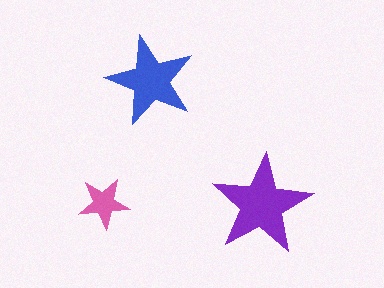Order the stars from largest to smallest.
the purple one, the blue one, the pink one.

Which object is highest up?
The blue star is topmost.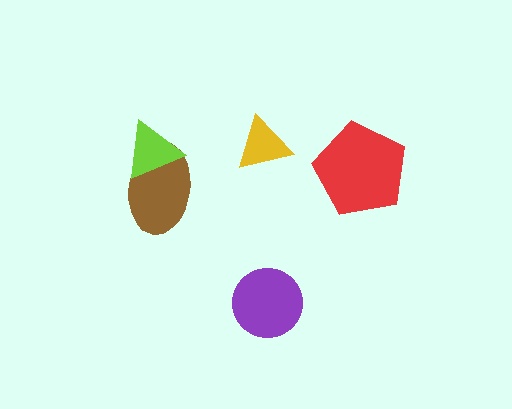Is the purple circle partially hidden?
No, no other shape covers it.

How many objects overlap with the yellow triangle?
0 objects overlap with the yellow triangle.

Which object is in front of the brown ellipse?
The lime triangle is in front of the brown ellipse.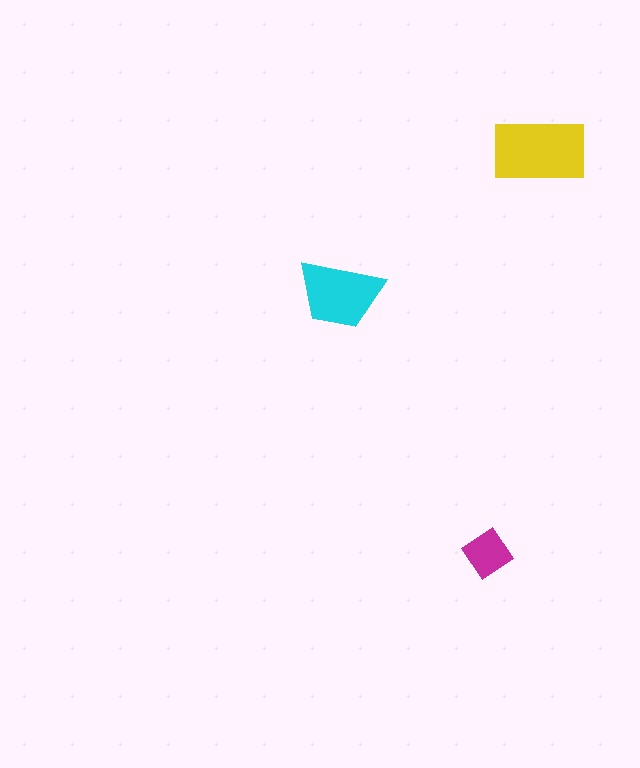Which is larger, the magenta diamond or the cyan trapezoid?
The cyan trapezoid.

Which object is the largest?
The yellow rectangle.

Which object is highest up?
The yellow rectangle is topmost.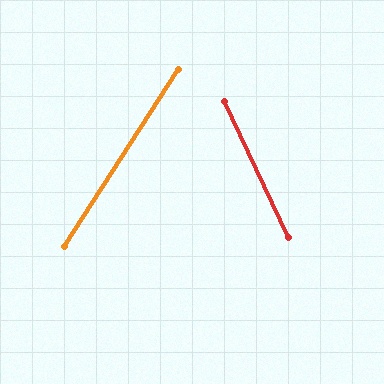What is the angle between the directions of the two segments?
Approximately 58 degrees.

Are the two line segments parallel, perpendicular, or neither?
Neither parallel nor perpendicular — they differ by about 58°.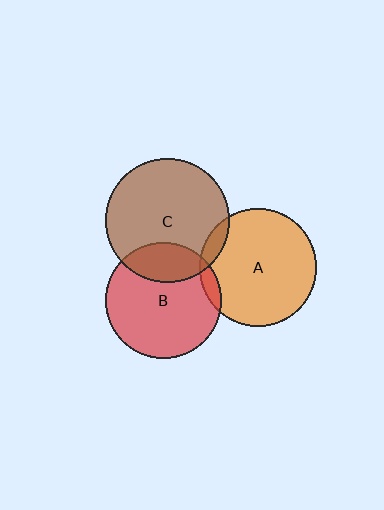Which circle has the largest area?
Circle C (brown).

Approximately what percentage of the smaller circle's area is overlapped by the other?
Approximately 25%.